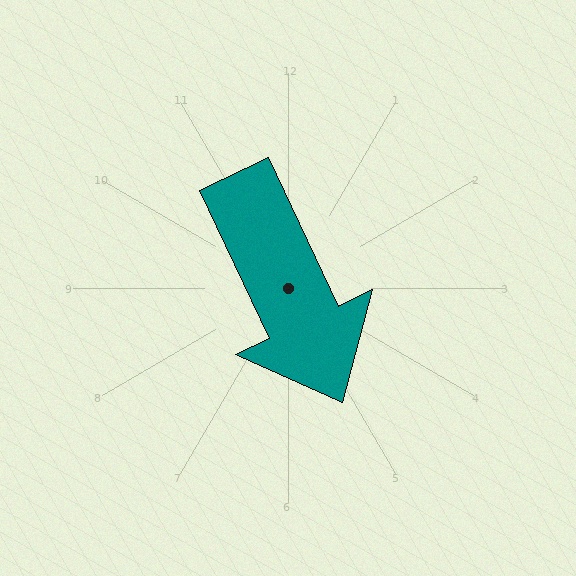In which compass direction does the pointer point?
Southeast.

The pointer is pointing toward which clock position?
Roughly 5 o'clock.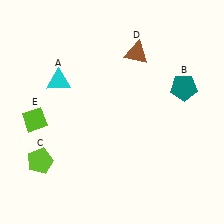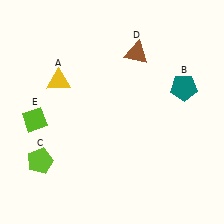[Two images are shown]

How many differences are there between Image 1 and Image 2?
There is 1 difference between the two images.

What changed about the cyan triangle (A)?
In Image 1, A is cyan. In Image 2, it changed to yellow.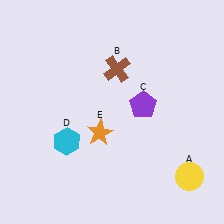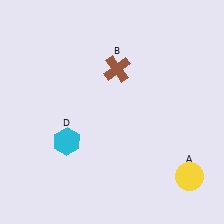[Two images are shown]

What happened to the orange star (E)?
The orange star (E) was removed in Image 2. It was in the bottom-left area of Image 1.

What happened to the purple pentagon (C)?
The purple pentagon (C) was removed in Image 2. It was in the top-right area of Image 1.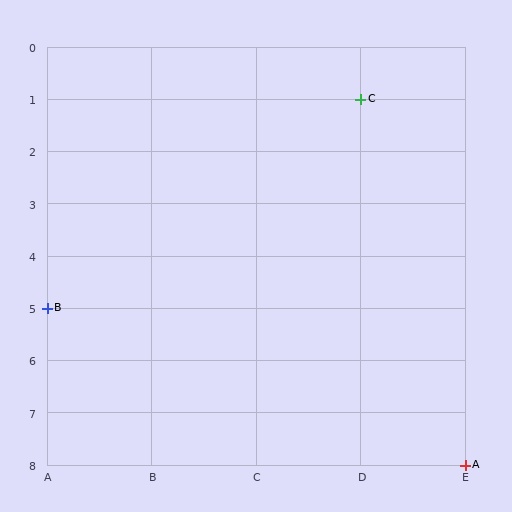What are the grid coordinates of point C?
Point C is at grid coordinates (D, 1).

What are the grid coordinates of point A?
Point A is at grid coordinates (E, 8).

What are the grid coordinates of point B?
Point B is at grid coordinates (A, 5).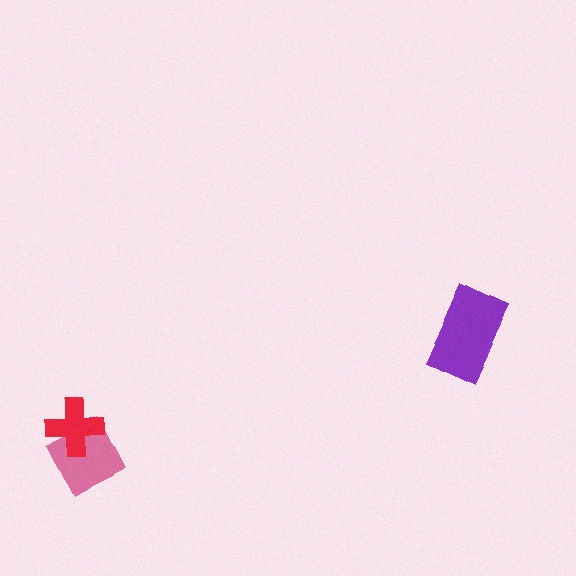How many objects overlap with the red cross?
1 object overlaps with the red cross.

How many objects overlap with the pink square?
1 object overlaps with the pink square.